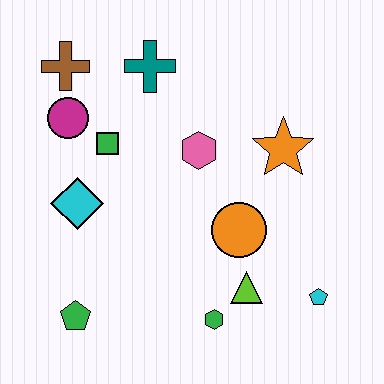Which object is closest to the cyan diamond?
The green square is closest to the cyan diamond.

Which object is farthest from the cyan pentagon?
The brown cross is farthest from the cyan pentagon.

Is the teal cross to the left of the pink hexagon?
Yes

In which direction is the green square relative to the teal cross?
The green square is below the teal cross.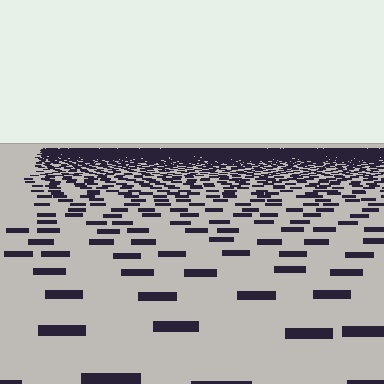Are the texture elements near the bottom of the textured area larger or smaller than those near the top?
Larger. Near the bottom, elements are closer to the viewer and appear at a bigger on-screen size.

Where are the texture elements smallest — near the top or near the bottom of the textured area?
Near the top.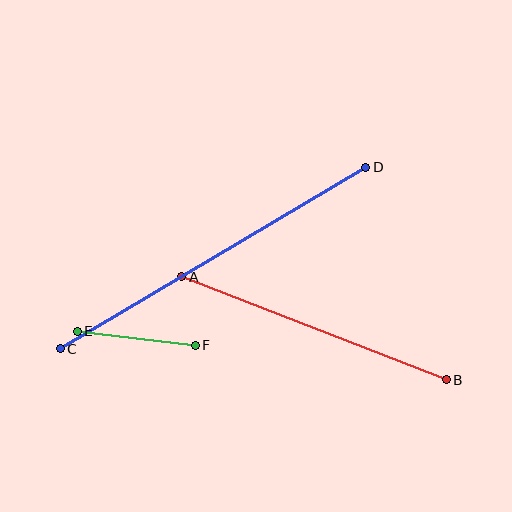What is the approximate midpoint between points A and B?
The midpoint is at approximately (314, 328) pixels.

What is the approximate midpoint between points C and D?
The midpoint is at approximately (213, 258) pixels.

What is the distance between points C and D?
The distance is approximately 355 pixels.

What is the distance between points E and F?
The distance is approximately 119 pixels.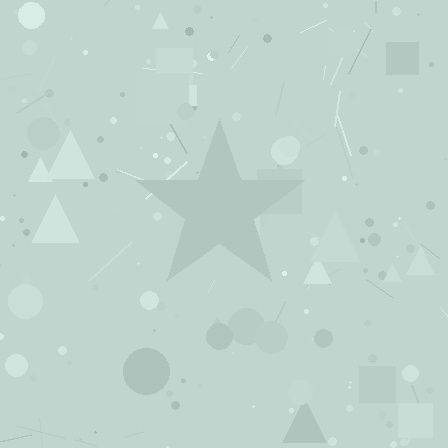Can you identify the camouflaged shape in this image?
The camouflaged shape is a star.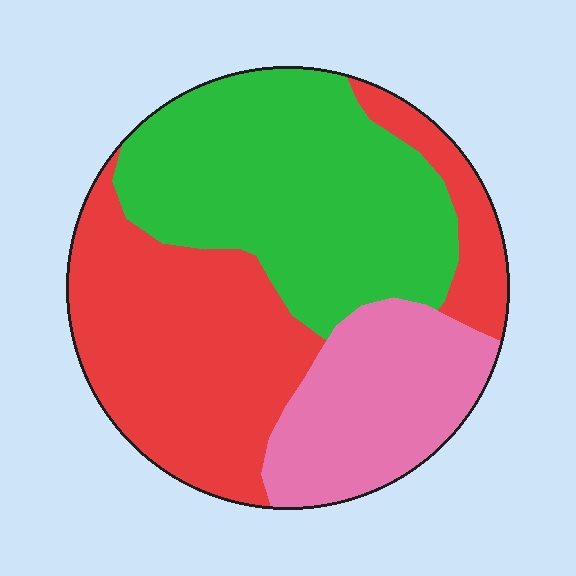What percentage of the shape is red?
Red covers 40% of the shape.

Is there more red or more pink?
Red.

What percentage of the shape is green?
Green covers around 40% of the shape.